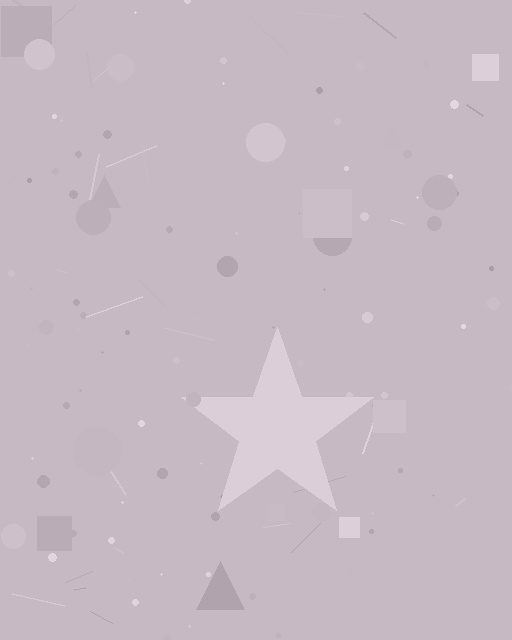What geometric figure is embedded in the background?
A star is embedded in the background.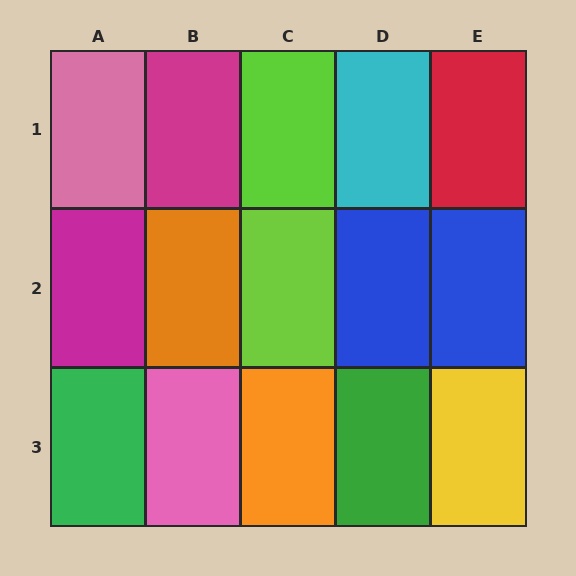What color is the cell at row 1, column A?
Pink.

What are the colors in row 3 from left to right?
Green, pink, orange, green, yellow.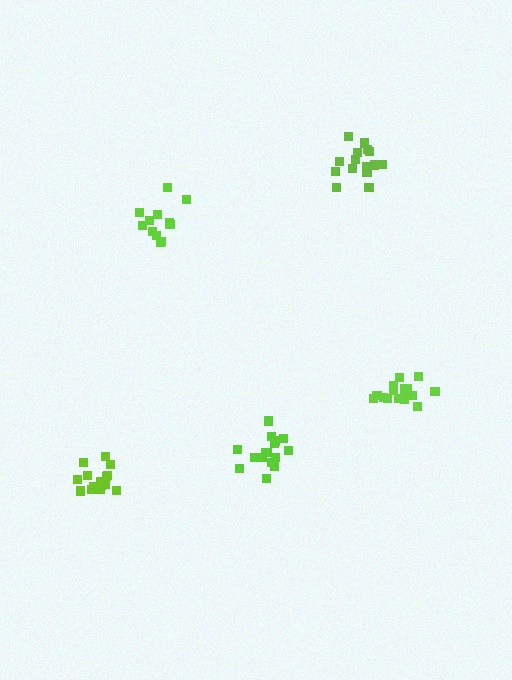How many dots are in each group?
Group 1: 15 dots, Group 2: 17 dots, Group 3: 12 dots, Group 4: 16 dots, Group 5: 15 dots (75 total).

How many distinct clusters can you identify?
There are 5 distinct clusters.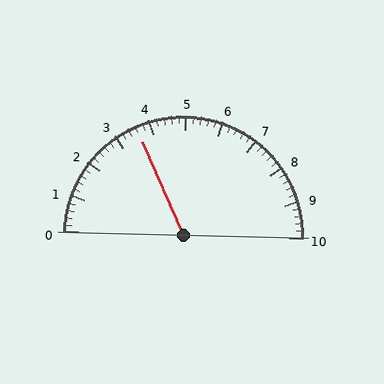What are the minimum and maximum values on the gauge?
The gauge ranges from 0 to 10.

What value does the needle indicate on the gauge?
The needle indicates approximately 3.6.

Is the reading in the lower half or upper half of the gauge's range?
The reading is in the lower half of the range (0 to 10).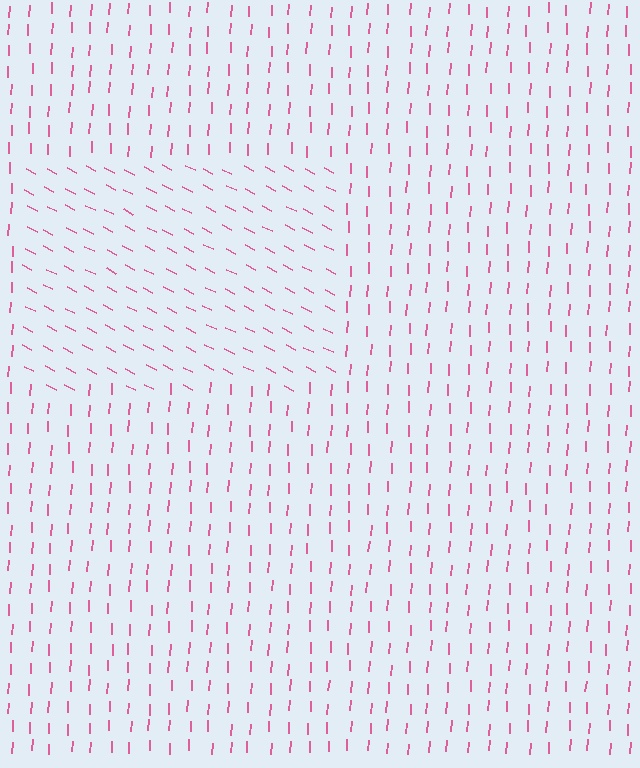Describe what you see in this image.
The image is filled with small pink line segments. A rectangle region in the image has lines oriented differently from the surrounding lines, creating a visible texture boundary.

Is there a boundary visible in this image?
Yes, there is a texture boundary formed by a change in line orientation.